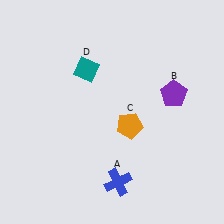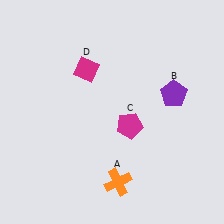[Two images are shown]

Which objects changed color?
A changed from blue to orange. C changed from orange to magenta. D changed from teal to magenta.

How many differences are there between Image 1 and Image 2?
There are 3 differences between the two images.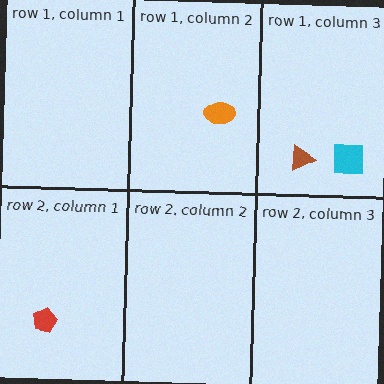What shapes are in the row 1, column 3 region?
The cyan square, the brown triangle.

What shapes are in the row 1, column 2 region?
The orange ellipse.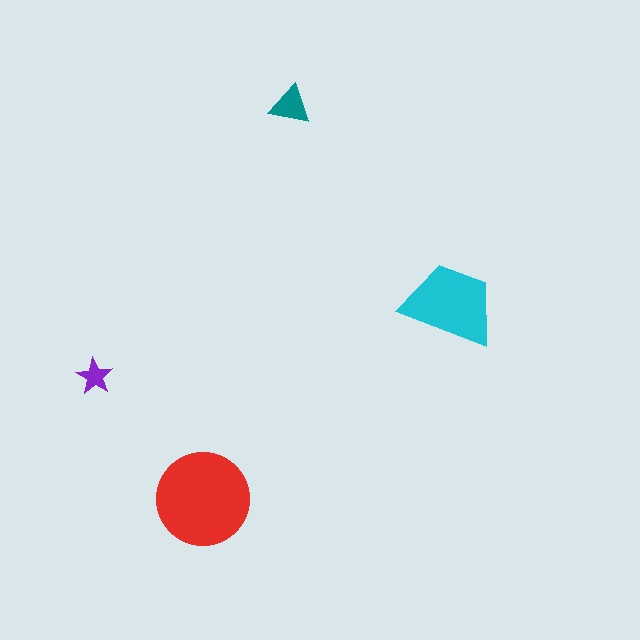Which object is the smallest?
The purple star.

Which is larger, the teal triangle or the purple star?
The teal triangle.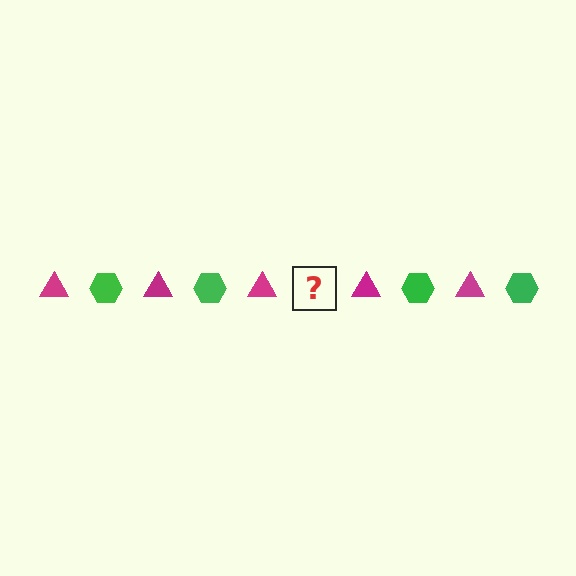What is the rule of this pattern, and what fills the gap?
The rule is that the pattern alternates between magenta triangle and green hexagon. The gap should be filled with a green hexagon.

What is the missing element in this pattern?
The missing element is a green hexagon.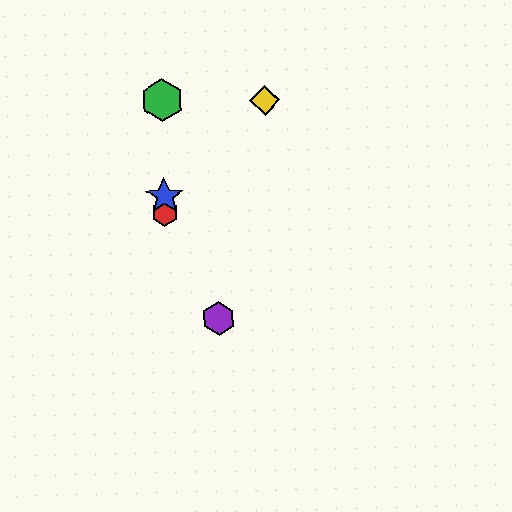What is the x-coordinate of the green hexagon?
The green hexagon is at x≈162.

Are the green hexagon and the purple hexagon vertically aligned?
No, the green hexagon is at x≈162 and the purple hexagon is at x≈219.